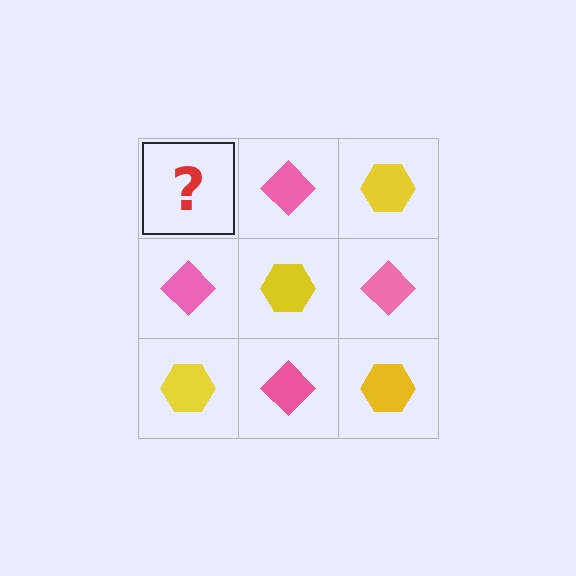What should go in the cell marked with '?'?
The missing cell should contain a yellow hexagon.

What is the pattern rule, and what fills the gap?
The rule is that it alternates yellow hexagon and pink diamond in a checkerboard pattern. The gap should be filled with a yellow hexagon.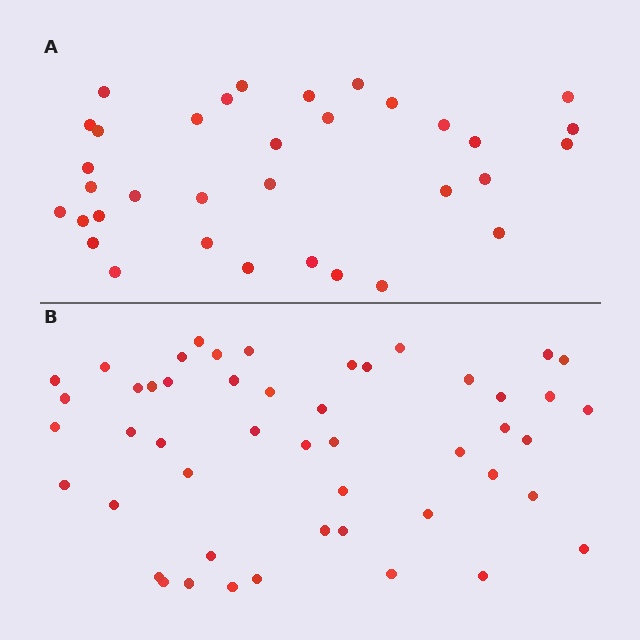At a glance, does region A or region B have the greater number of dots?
Region B (the bottom region) has more dots.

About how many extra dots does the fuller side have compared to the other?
Region B has approximately 15 more dots than region A.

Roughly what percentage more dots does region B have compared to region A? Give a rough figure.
About 45% more.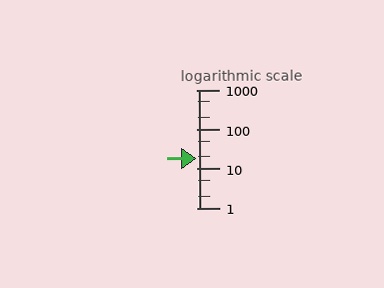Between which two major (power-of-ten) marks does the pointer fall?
The pointer is between 10 and 100.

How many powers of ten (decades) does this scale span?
The scale spans 3 decades, from 1 to 1000.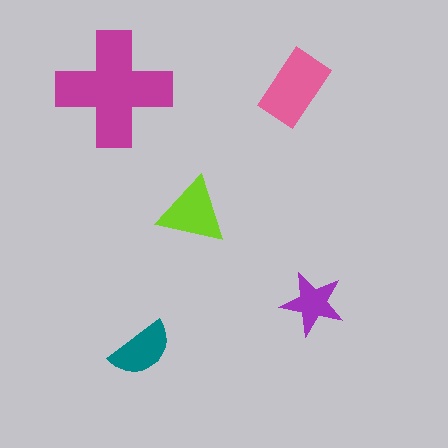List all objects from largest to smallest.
The magenta cross, the pink rectangle, the lime triangle, the teal semicircle, the purple star.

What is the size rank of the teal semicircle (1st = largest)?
4th.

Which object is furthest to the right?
The purple star is rightmost.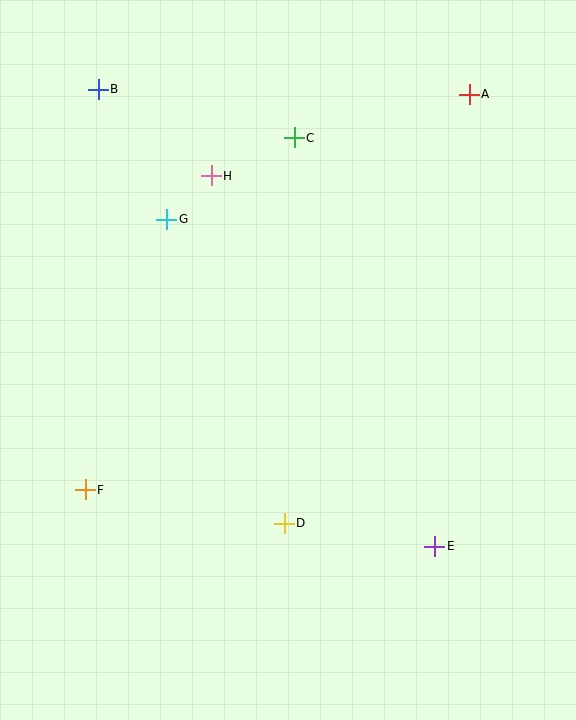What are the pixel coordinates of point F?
Point F is at (85, 490).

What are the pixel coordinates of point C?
Point C is at (294, 138).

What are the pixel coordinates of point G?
Point G is at (166, 219).